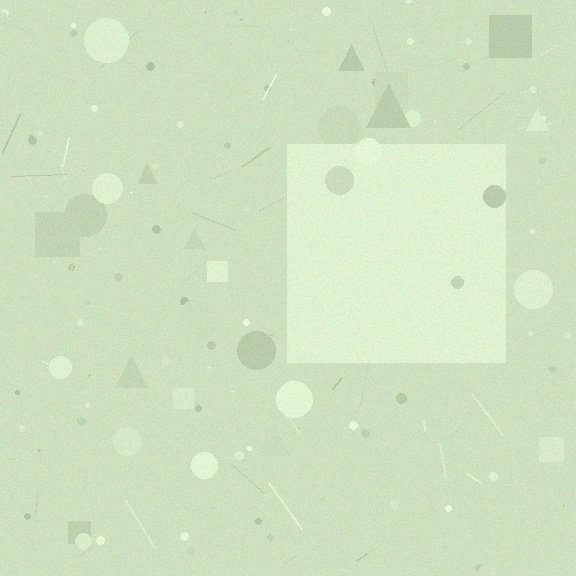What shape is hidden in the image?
A square is hidden in the image.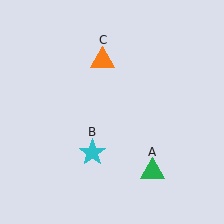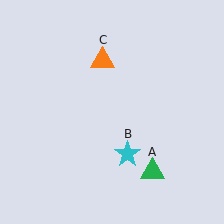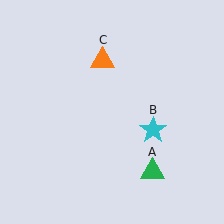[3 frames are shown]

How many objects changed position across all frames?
1 object changed position: cyan star (object B).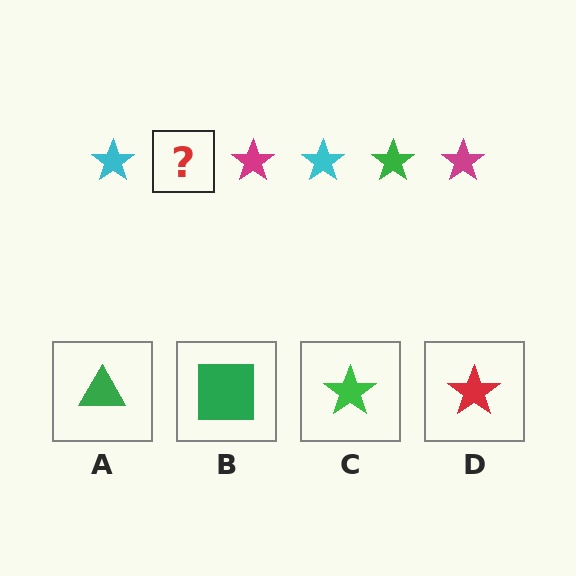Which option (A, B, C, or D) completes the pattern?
C.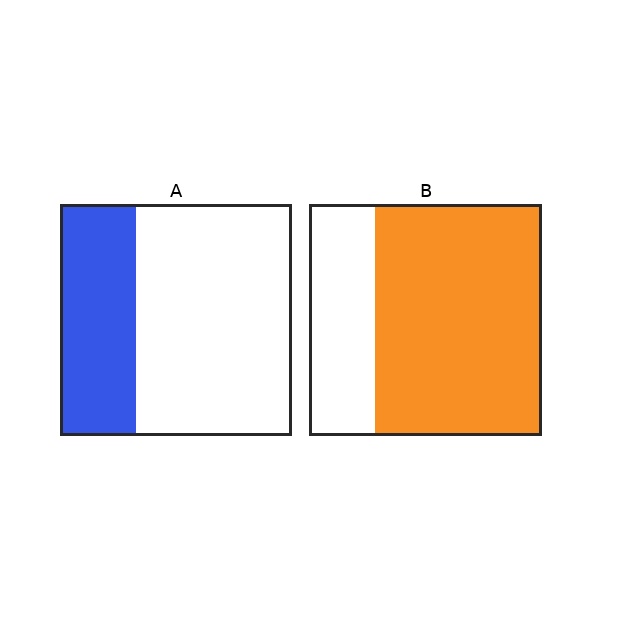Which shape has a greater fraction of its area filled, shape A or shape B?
Shape B.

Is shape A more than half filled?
No.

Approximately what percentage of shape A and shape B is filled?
A is approximately 35% and B is approximately 70%.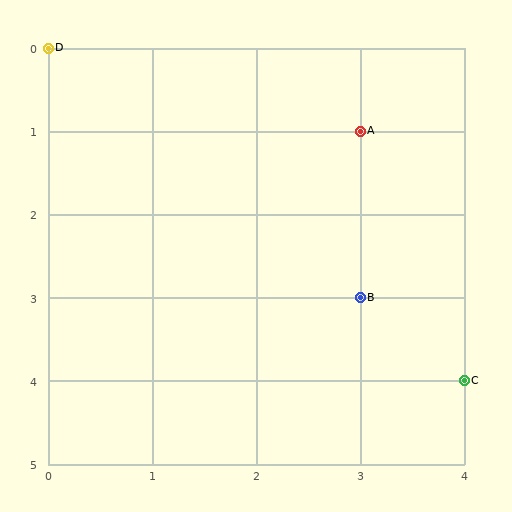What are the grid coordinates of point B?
Point B is at grid coordinates (3, 3).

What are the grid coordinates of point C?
Point C is at grid coordinates (4, 4).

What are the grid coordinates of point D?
Point D is at grid coordinates (0, 0).